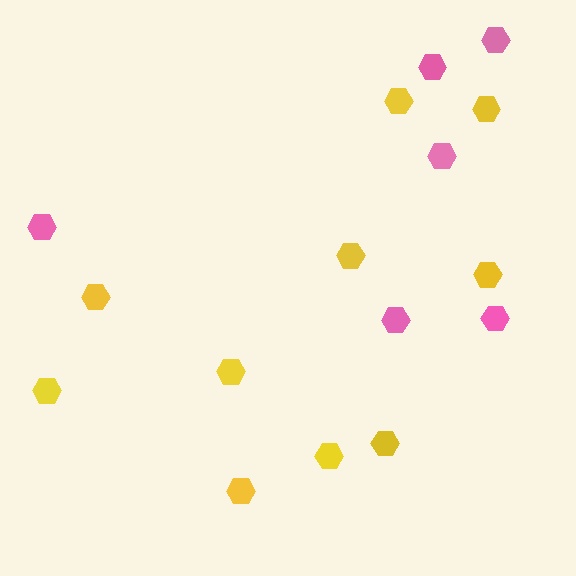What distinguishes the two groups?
There are 2 groups: one group of yellow hexagons (10) and one group of pink hexagons (6).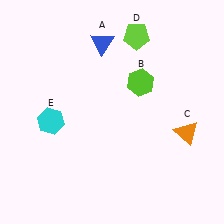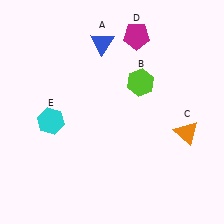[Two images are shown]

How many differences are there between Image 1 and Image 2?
There is 1 difference between the two images.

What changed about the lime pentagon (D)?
In Image 1, D is lime. In Image 2, it changed to magenta.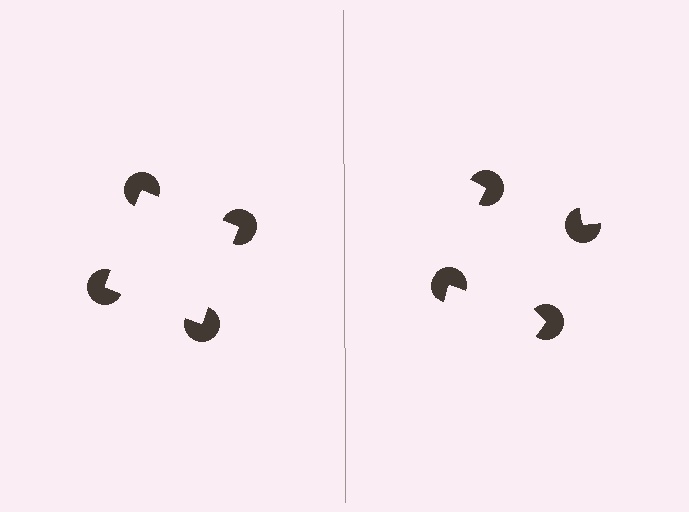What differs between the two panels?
The pac-man discs are positioned identically on both sides; only the wedge orientations differ. On the left they align to a square; on the right they are misaligned.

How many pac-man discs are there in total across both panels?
8 — 4 on each side.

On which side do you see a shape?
An illusory square appears on the left side. On the right side the wedge cuts are rotated, so no coherent shape forms.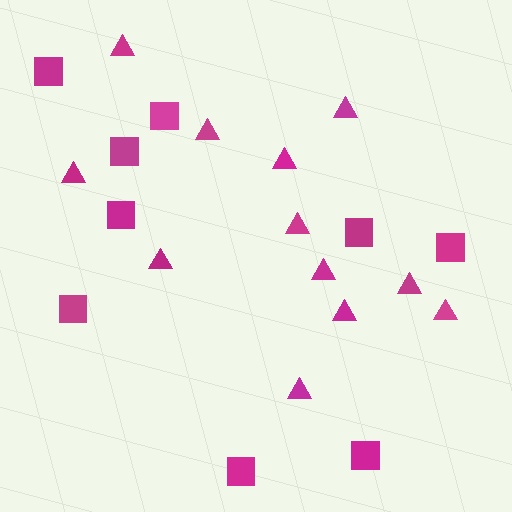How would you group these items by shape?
There are 2 groups: one group of squares (9) and one group of triangles (12).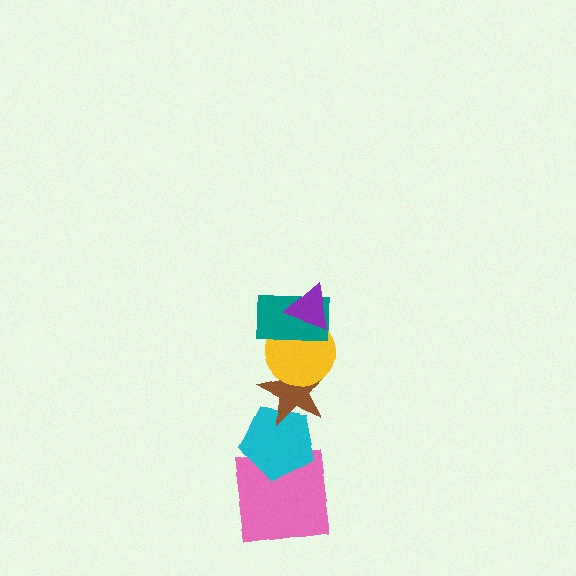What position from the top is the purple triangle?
The purple triangle is 1st from the top.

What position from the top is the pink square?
The pink square is 6th from the top.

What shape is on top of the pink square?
The cyan pentagon is on top of the pink square.